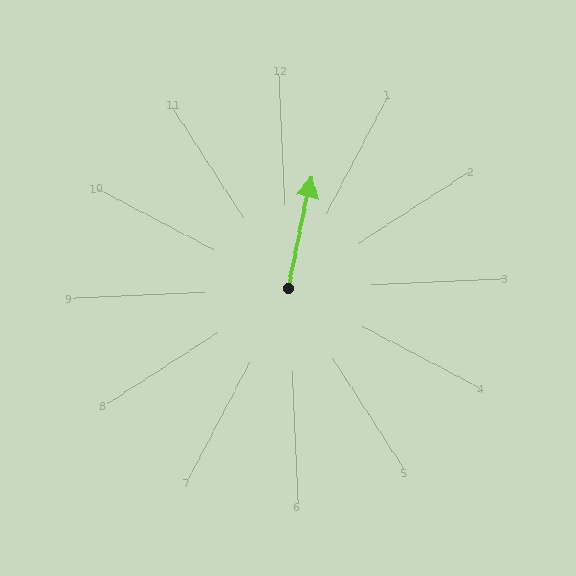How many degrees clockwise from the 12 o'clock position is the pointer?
Approximately 14 degrees.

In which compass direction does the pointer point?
North.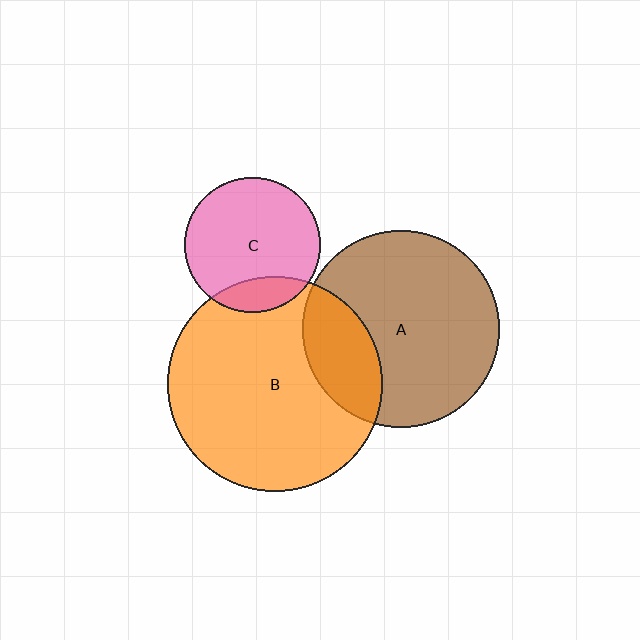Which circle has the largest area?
Circle B (orange).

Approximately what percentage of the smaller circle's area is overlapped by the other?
Approximately 15%.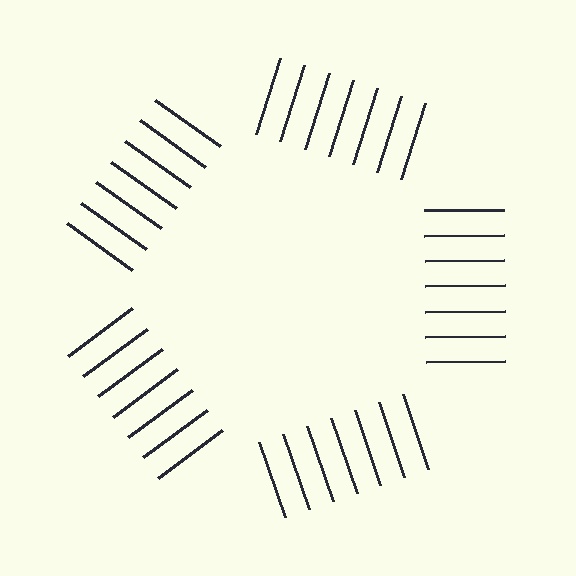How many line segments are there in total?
35 — 7 along each of the 5 edges.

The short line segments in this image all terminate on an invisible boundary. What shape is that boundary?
An illusory pentagon — the line segments terminate on its edges but no continuous stroke is drawn.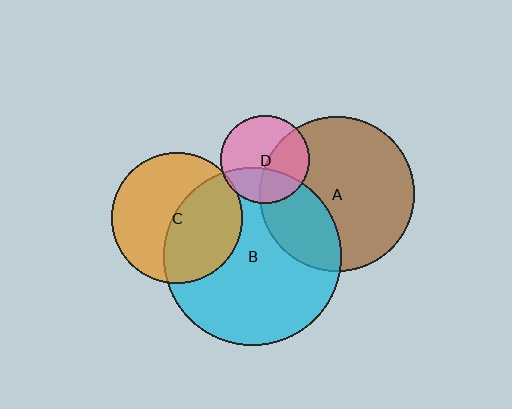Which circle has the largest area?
Circle B (cyan).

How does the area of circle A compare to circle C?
Approximately 1.4 times.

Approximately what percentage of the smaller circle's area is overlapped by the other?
Approximately 5%.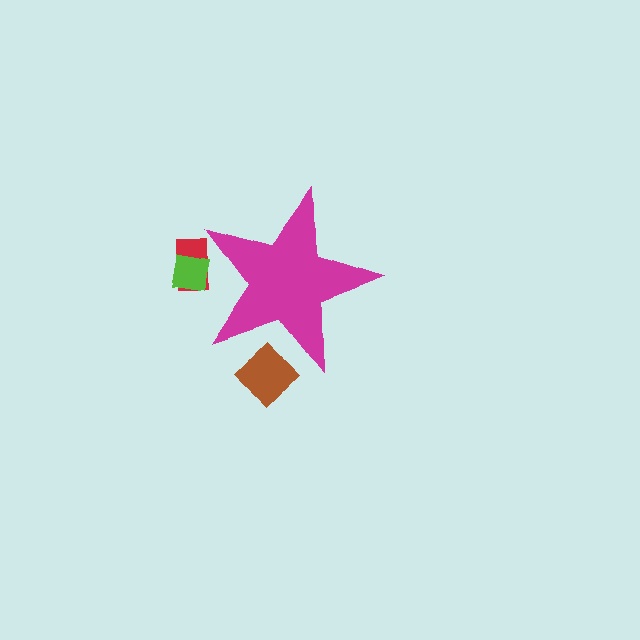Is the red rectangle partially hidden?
Yes, the red rectangle is partially hidden behind the magenta star.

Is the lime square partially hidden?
Yes, the lime square is partially hidden behind the magenta star.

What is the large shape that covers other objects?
A magenta star.